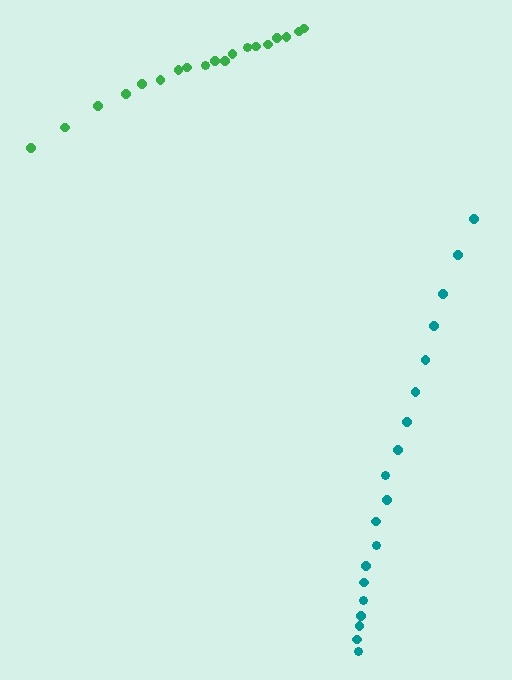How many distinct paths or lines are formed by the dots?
There are 2 distinct paths.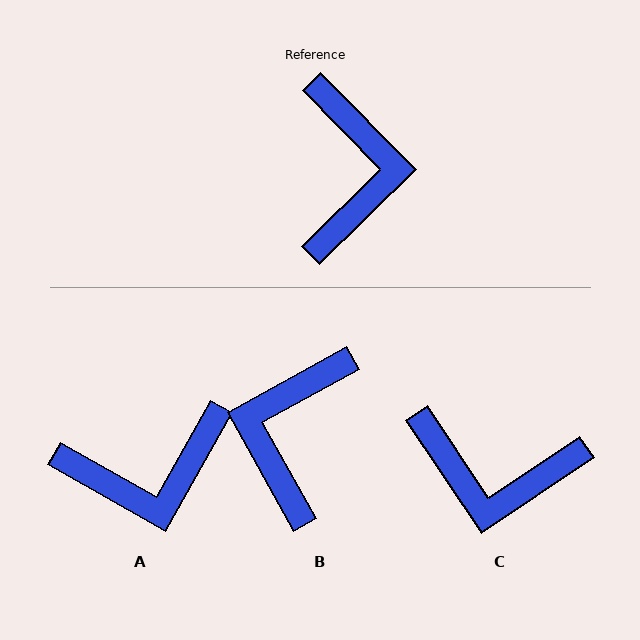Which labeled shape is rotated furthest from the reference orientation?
B, about 164 degrees away.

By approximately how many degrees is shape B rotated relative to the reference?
Approximately 164 degrees counter-clockwise.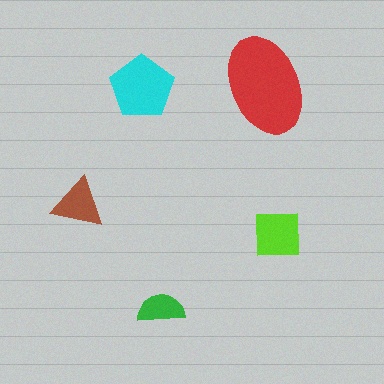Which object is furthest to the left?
The brown triangle is leftmost.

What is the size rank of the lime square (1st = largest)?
3rd.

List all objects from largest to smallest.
The red ellipse, the cyan pentagon, the lime square, the brown triangle, the green semicircle.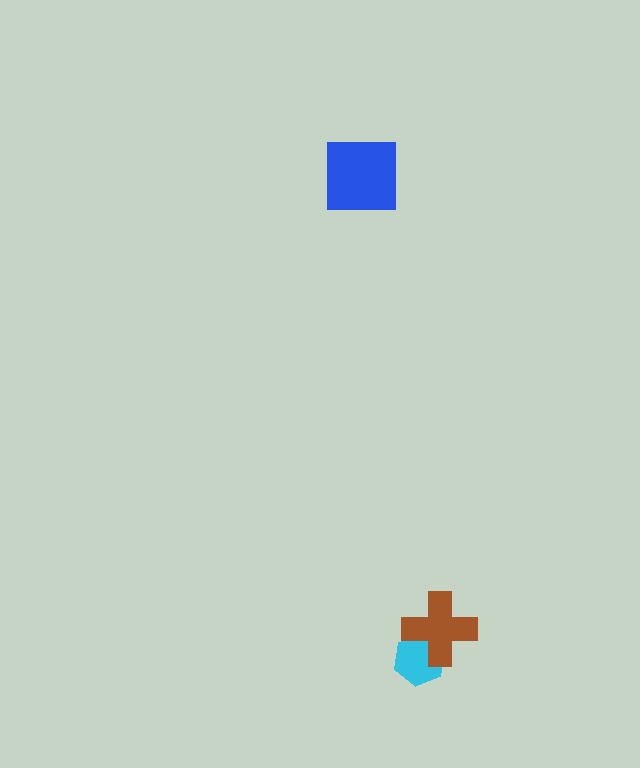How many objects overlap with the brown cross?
1 object overlaps with the brown cross.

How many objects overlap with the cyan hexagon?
1 object overlaps with the cyan hexagon.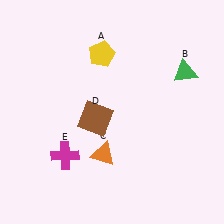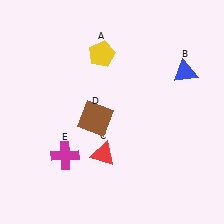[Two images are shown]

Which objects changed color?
B changed from green to blue. C changed from orange to red.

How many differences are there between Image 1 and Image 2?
There are 2 differences between the two images.